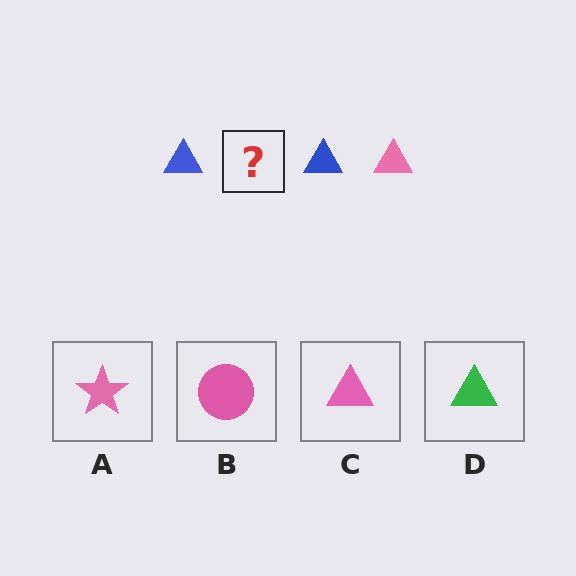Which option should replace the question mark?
Option C.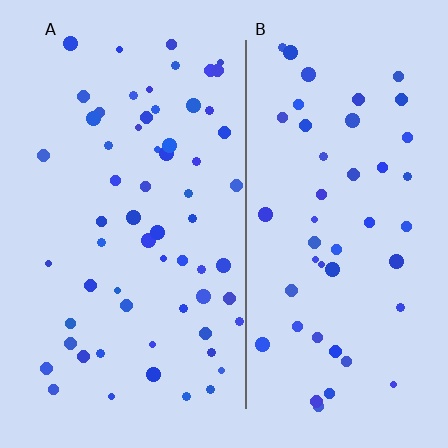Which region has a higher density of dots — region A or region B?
A (the left).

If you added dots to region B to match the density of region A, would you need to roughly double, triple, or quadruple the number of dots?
Approximately double.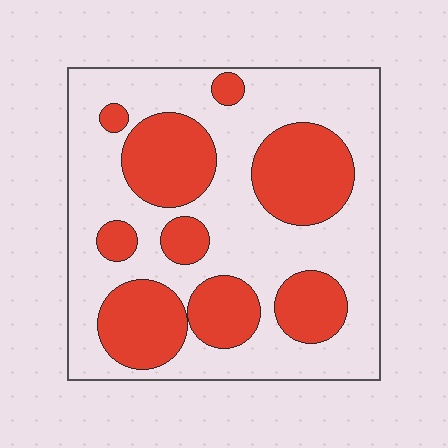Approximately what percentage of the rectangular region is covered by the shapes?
Approximately 35%.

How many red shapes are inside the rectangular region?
9.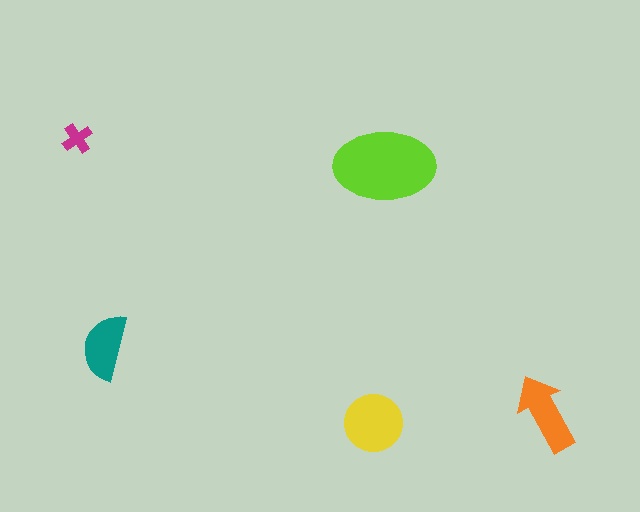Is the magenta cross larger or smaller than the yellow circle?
Smaller.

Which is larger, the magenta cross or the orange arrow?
The orange arrow.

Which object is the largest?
The lime ellipse.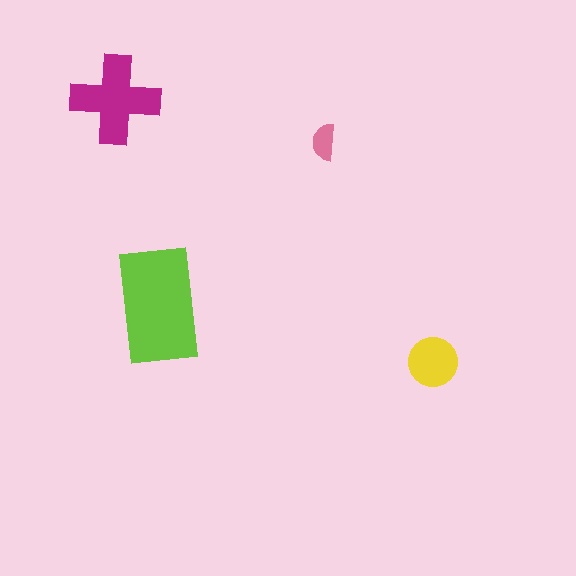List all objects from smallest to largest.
The pink semicircle, the yellow circle, the magenta cross, the lime rectangle.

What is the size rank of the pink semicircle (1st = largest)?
4th.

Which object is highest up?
The magenta cross is topmost.